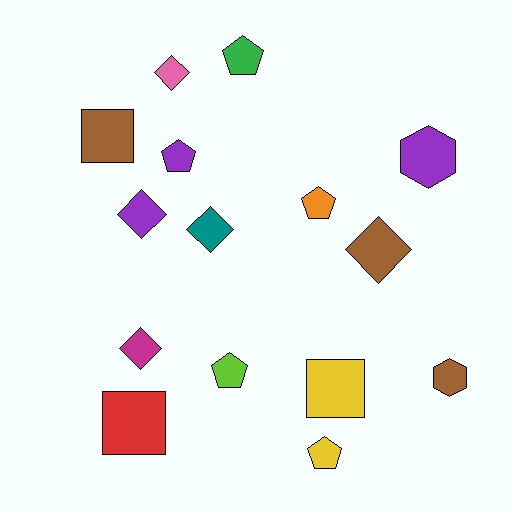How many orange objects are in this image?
There is 1 orange object.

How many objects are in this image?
There are 15 objects.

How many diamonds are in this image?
There are 5 diamonds.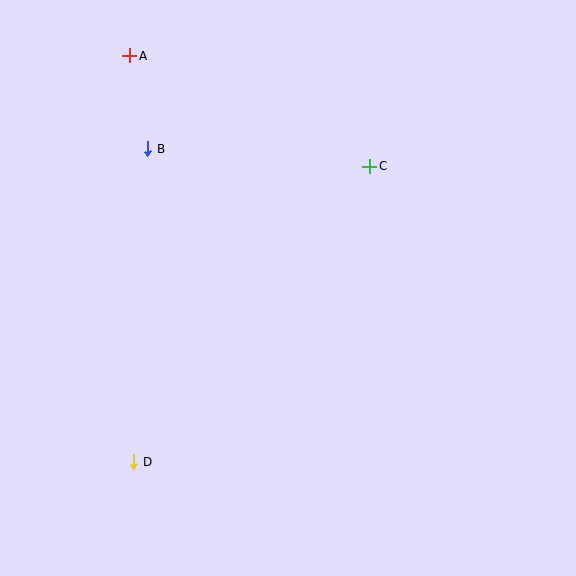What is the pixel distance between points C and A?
The distance between C and A is 265 pixels.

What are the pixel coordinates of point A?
Point A is at (130, 56).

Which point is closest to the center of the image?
Point C at (370, 166) is closest to the center.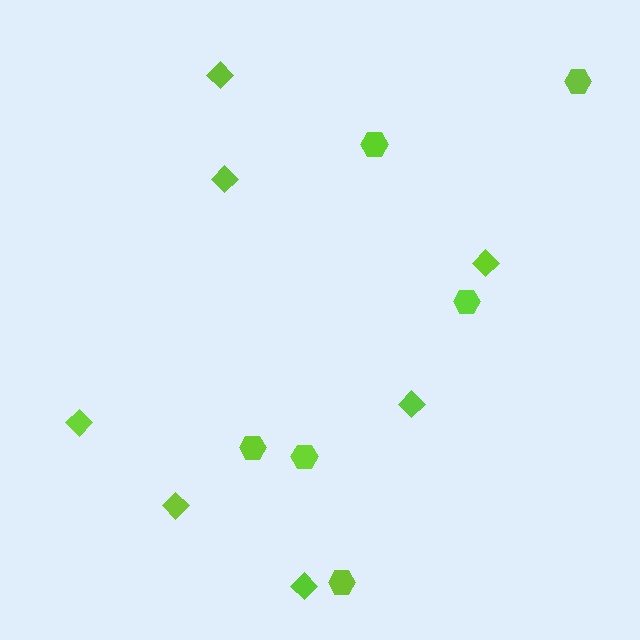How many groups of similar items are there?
There are 2 groups: one group of diamonds (7) and one group of hexagons (6).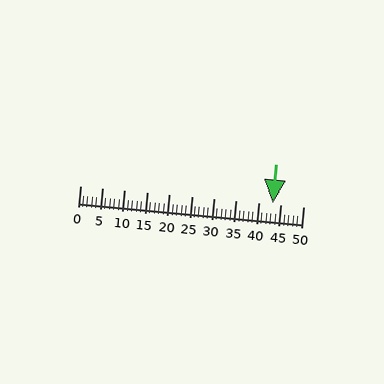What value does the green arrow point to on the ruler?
The green arrow points to approximately 43.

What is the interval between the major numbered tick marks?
The major tick marks are spaced 5 units apart.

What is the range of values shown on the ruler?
The ruler shows values from 0 to 50.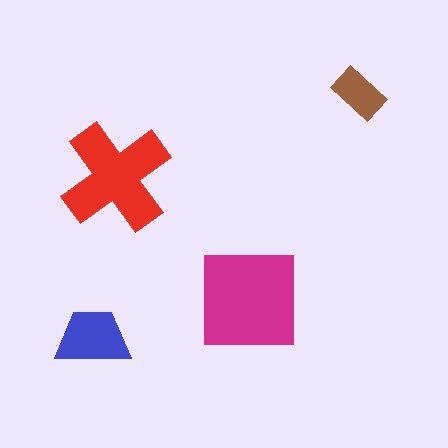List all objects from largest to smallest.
The magenta square, the red cross, the blue trapezoid, the brown rectangle.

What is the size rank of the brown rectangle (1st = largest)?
4th.